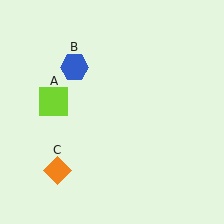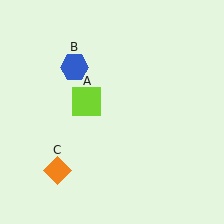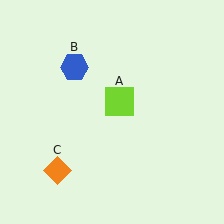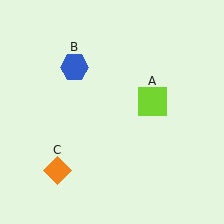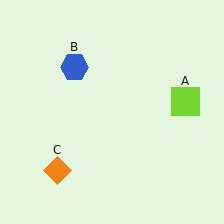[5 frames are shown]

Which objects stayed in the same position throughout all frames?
Blue hexagon (object B) and orange diamond (object C) remained stationary.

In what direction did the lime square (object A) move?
The lime square (object A) moved right.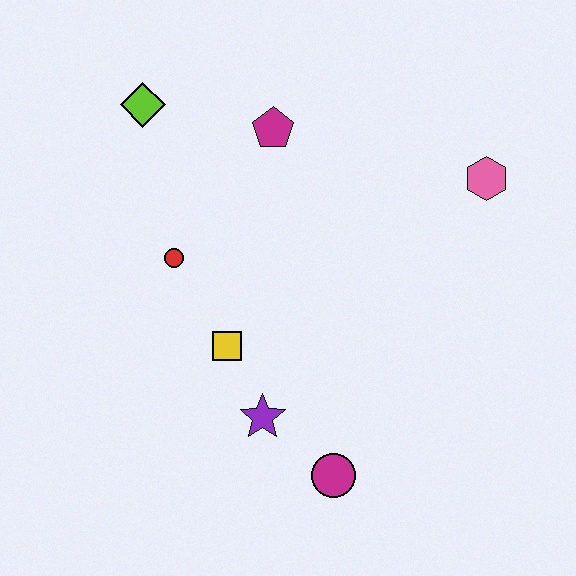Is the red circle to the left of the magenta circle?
Yes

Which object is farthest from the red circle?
The pink hexagon is farthest from the red circle.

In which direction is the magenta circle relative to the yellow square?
The magenta circle is below the yellow square.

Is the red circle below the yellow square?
No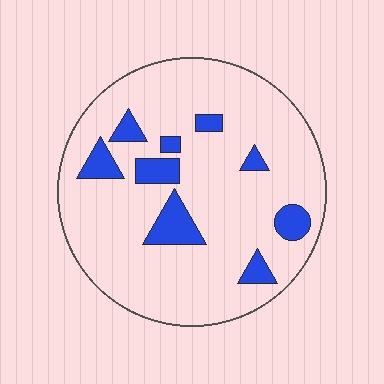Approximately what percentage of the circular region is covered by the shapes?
Approximately 15%.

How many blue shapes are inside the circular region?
9.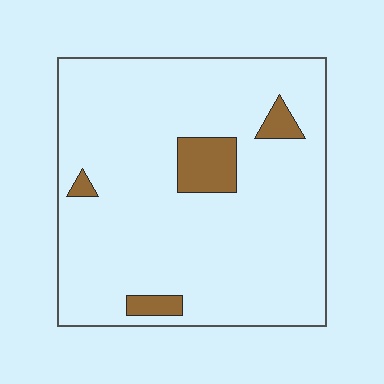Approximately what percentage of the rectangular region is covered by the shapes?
Approximately 10%.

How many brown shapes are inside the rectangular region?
4.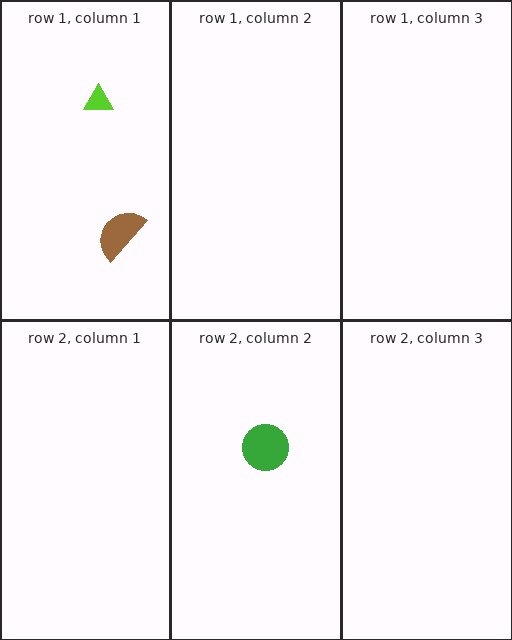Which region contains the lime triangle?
The row 1, column 1 region.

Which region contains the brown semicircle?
The row 1, column 1 region.